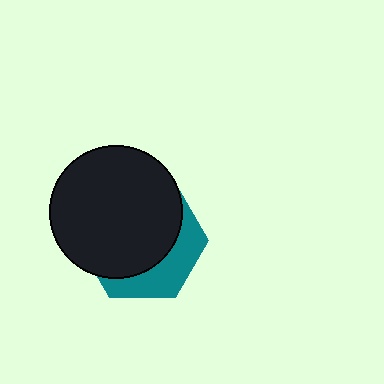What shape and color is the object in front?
The object in front is a black circle.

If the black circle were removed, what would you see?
You would see the complete teal hexagon.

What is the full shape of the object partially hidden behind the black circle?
The partially hidden object is a teal hexagon.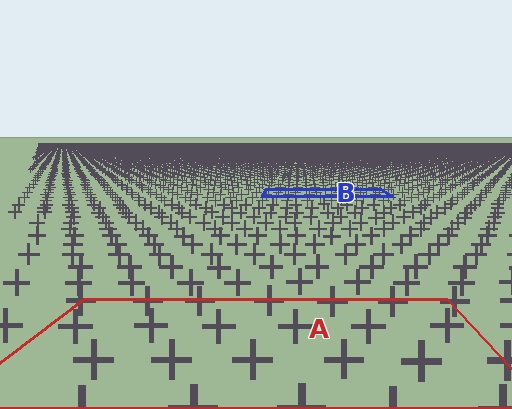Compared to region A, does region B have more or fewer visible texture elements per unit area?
Region B has more texture elements per unit area — they are packed more densely because it is farther away.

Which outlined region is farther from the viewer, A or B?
Region B is farther from the viewer — the texture elements inside it appear smaller and more densely packed.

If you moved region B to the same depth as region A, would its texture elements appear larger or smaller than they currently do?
They would appear larger. At a closer depth, the same texture elements are projected at a bigger on-screen size.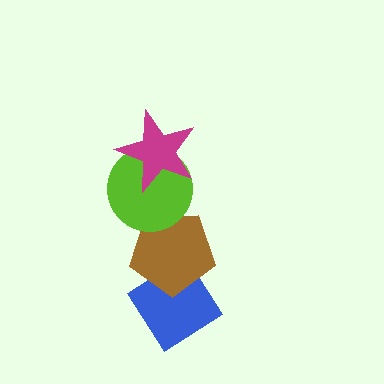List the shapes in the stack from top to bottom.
From top to bottom: the magenta star, the lime circle, the brown pentagon, the blue diamond.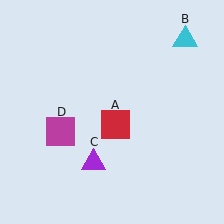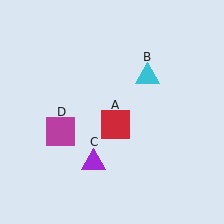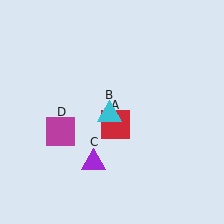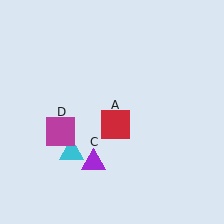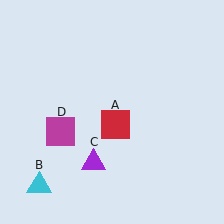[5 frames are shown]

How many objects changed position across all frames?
1 object changed position: cyan triangle (object B).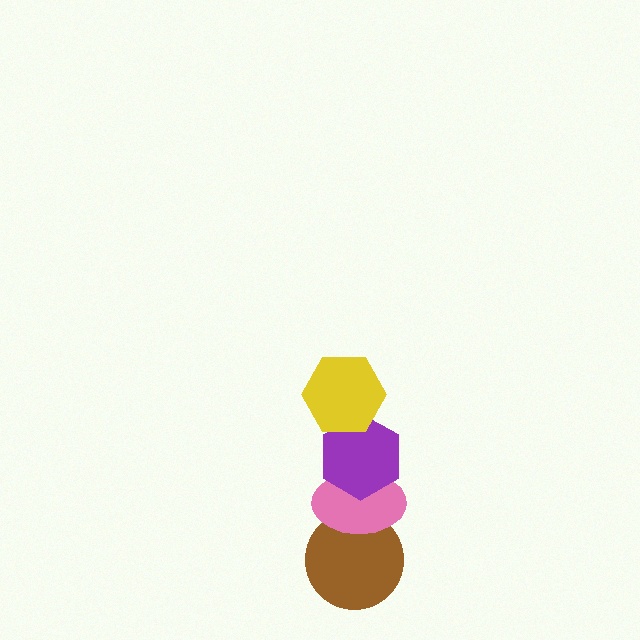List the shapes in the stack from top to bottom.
From top to bottom: the yellow hexagon, the purple hexagon, the pink ellipse, the brown circle.